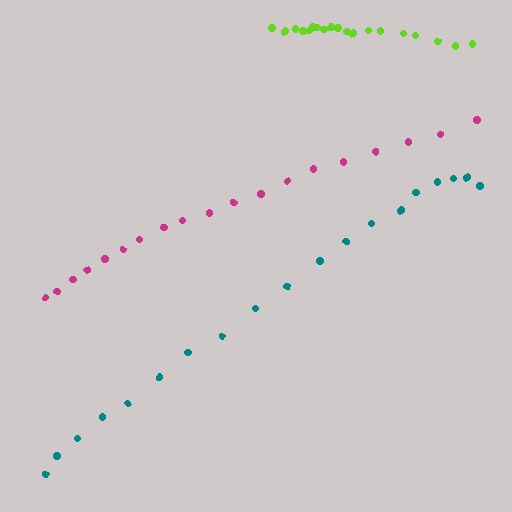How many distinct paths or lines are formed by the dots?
There are 3 distinct paths.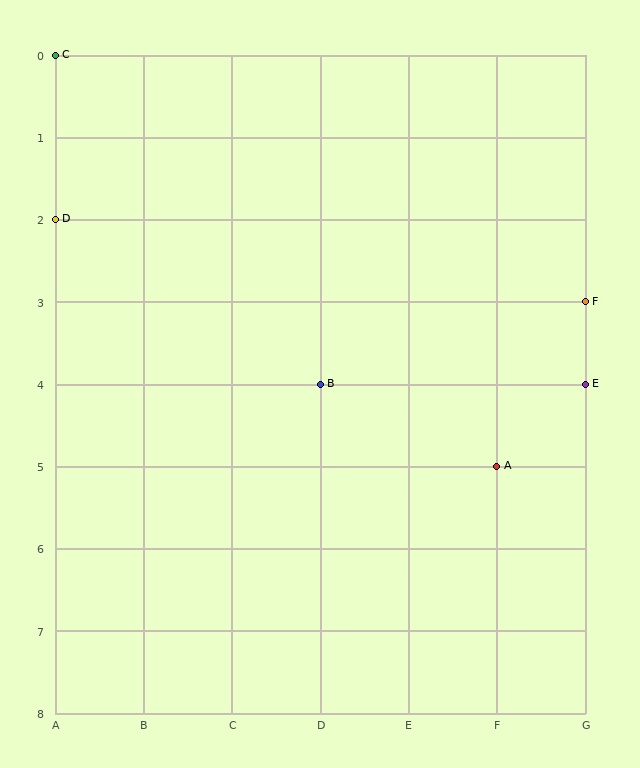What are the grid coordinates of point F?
Point F is at grid coordinates (G, 3).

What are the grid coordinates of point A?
Point A is at grid coordinates (F, 5).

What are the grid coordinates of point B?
Point B is at grid coordinates (D, 4).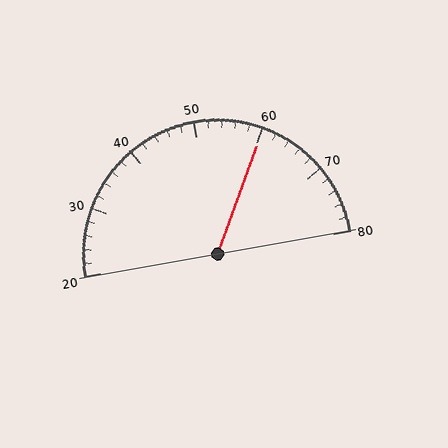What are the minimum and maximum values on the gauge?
The gauge ranges from 20 to 80.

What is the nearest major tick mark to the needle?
The nearest major tick mark is 60.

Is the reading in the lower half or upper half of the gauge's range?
The reading is in the upper half of the range (20 to 80).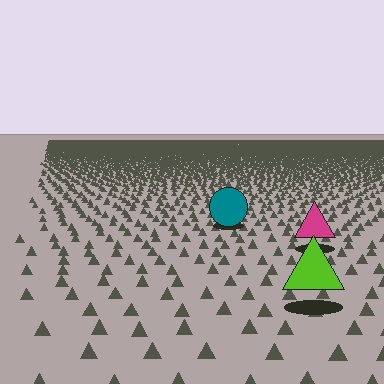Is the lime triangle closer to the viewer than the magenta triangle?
Yes. The lime triangle is closer — you can tell from the texture gradient: the ground texture is coarser near it.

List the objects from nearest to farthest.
From nearest to farthest: the lime triangle, the magenta triangle, the teal circle.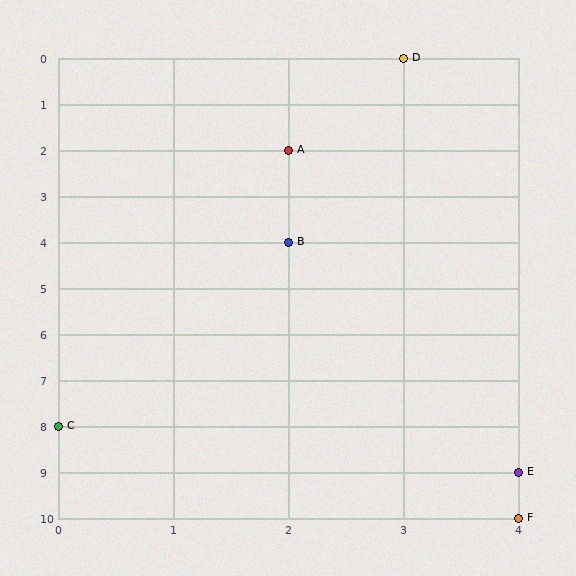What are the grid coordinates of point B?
Point B is at grid coordinates (2, 4).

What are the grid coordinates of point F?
Point F is at grid coordinates (4, 10).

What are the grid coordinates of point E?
Point E is at grid coordinates (4, 9).